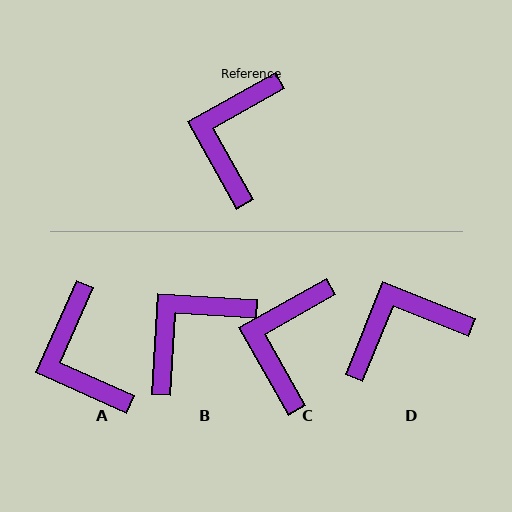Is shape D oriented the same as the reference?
No, it is off by about 51 degrees.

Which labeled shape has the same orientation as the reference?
C.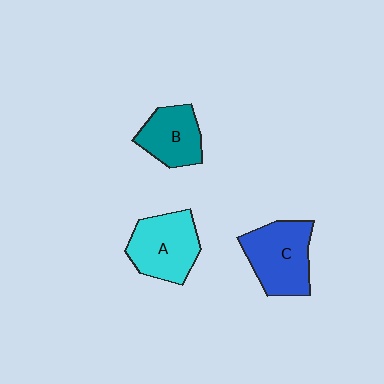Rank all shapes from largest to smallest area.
From largest to smallest: C (blue), A (cyan), B (teal).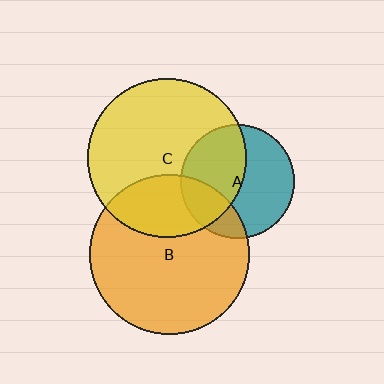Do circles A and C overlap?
Yes.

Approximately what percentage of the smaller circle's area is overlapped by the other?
Approximately 50%.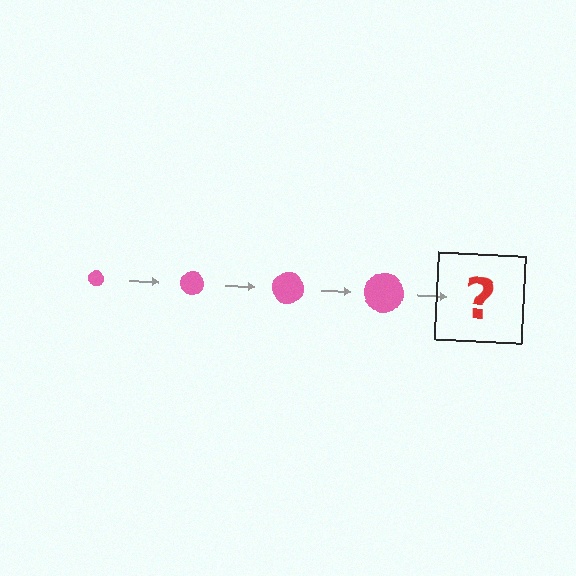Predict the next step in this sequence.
The next step is a pink circle, larger than the previous one.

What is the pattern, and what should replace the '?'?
The pattern is that the circle gets progressively larger each step. The '?' should be a pink circle, larger than the previous one.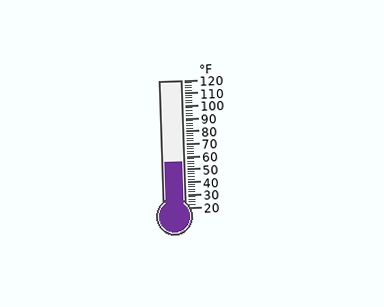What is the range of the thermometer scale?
The thermometer scale ranges from 20°F to 120°F.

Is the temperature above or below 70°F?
The temperature is below 70°F.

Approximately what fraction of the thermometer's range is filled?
The thermometer is filled to approximately 35% of its range.